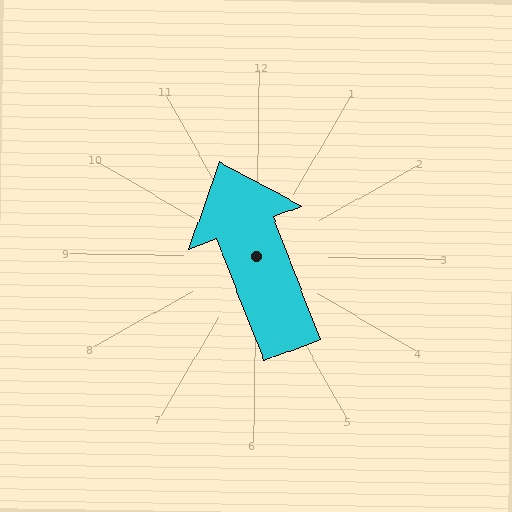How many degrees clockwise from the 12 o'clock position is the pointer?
Approximately 338 degrees.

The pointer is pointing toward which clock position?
Roughly 11 o'clock.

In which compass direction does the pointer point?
North.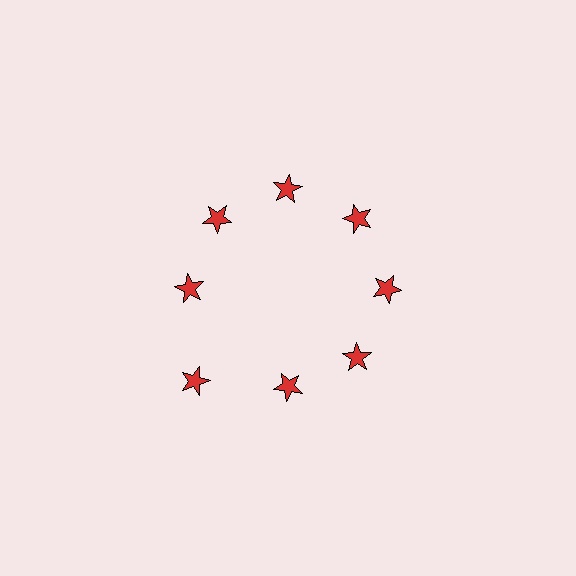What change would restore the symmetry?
The symmetry would be restored by moving it inward, back onto the ring so that all 8 stars sit at equal angles and equal distance from the center.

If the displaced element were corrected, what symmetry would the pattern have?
It would have 8-fold rotational symmetry — the pattern would map onto itself every 45 degrees.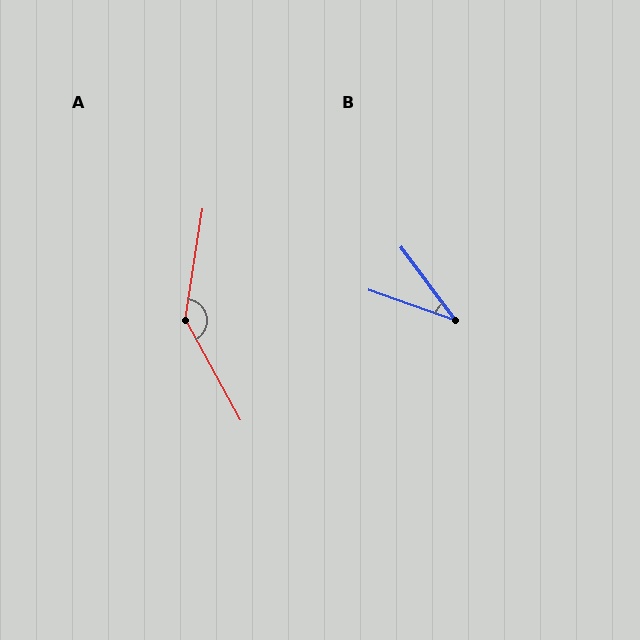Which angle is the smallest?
B, at approximately 34 degrees.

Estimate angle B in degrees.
Approximately 34 degrees.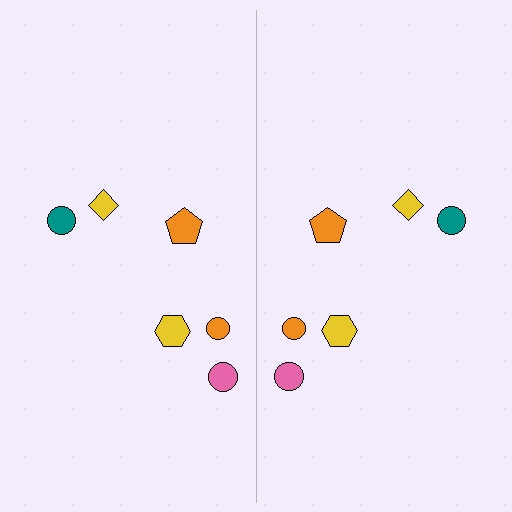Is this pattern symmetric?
Yes, this pattern has bilateral (reflection) symmetry.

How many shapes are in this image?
There are 12 shapes in this image.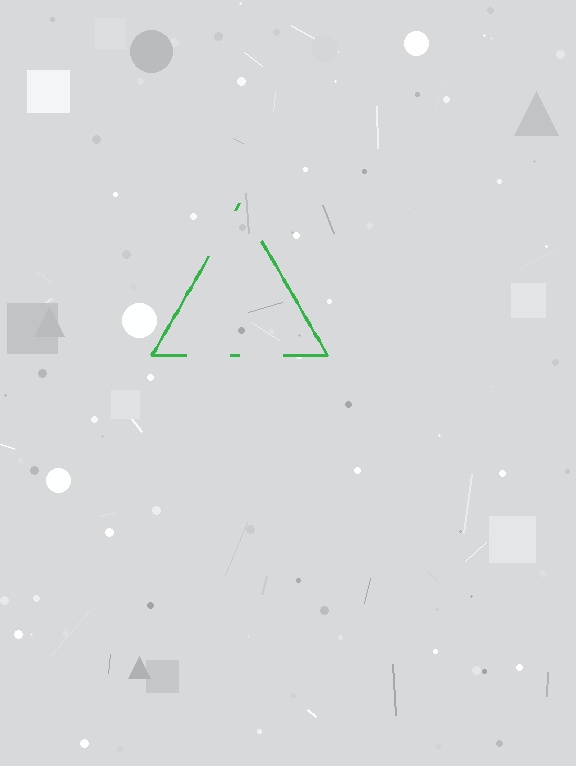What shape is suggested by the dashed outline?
The dashed outline suggests a triangle.